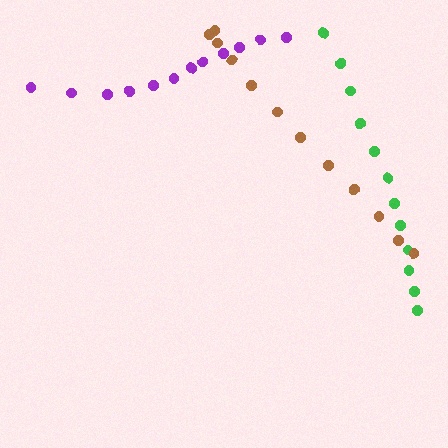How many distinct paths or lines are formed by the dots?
There are 3 distinct paths.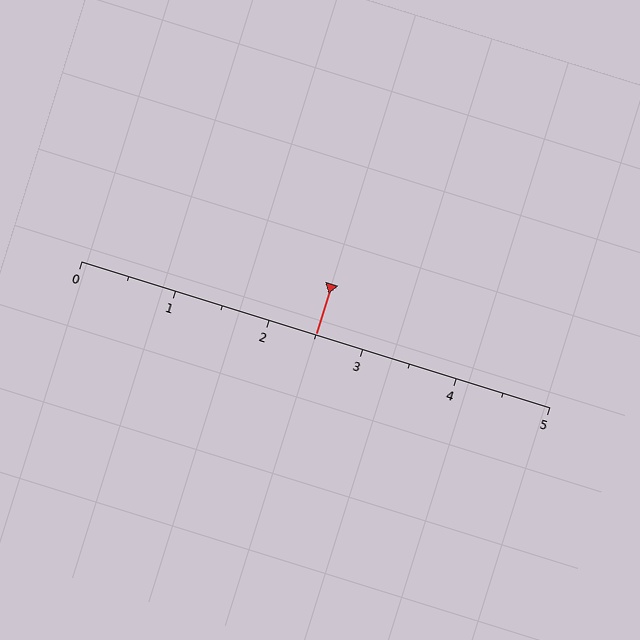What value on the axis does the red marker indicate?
The marker indicates approximately 2.5.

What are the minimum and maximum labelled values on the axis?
The axis runs from 0 to 5.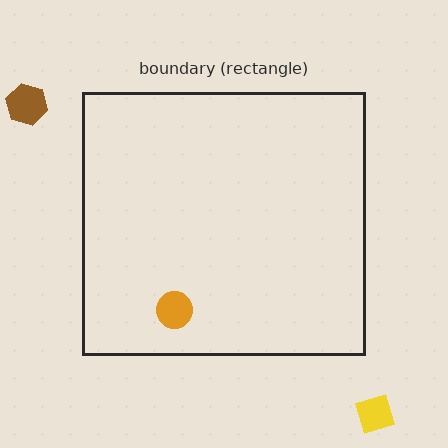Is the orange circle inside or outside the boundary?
Inside.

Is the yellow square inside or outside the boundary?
Outside.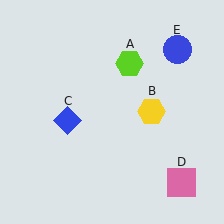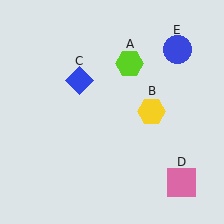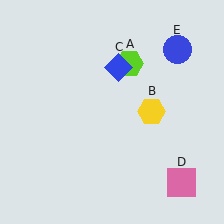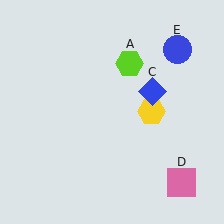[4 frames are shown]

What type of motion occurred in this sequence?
The blue diamond (object C) rotated clockwise around the center of the scene.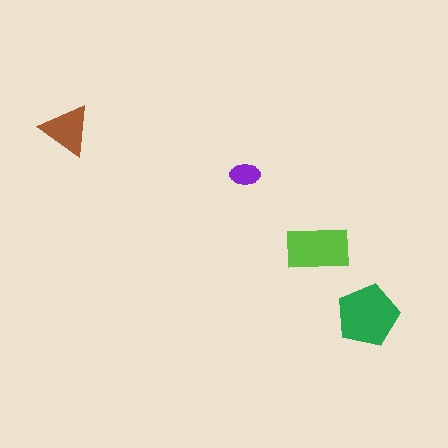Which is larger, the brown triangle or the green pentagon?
The green pentagon.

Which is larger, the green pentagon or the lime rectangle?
The green pentagon.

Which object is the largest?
The green pentagon.